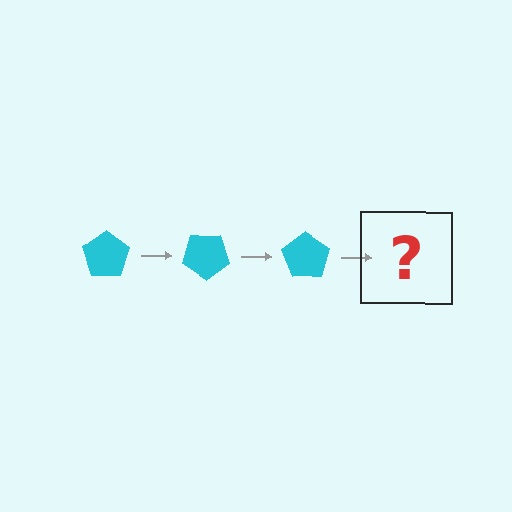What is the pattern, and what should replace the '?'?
The pattern is that the pentagon rotates 35 degrees each step. The '?' should be a cyan pentagon rotated 105 degrees.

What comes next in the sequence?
The next element should be a cyan pentagon rotated 105 degrees.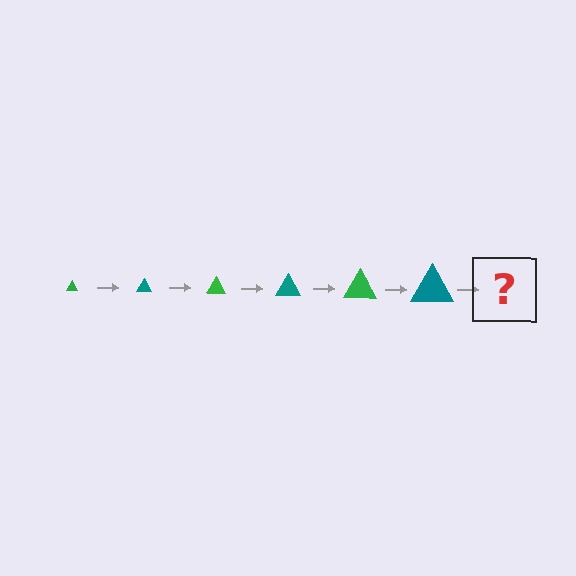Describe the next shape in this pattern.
It should be a green triangle, larger than the previous one.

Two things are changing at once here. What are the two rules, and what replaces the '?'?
The two rules are that the triangle grows larger each step and the color cycles through green and teal. The '?' should be a green triangle, larger than the previous one.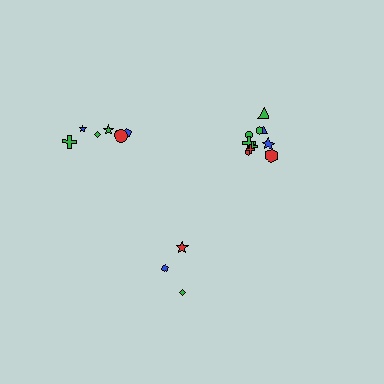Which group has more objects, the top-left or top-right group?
The top-right group.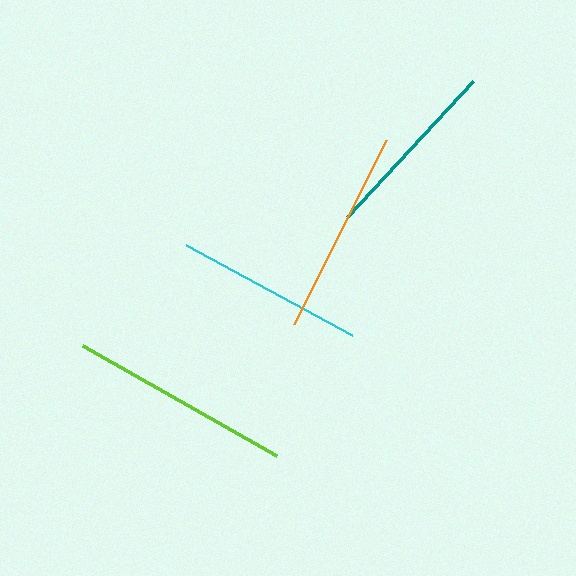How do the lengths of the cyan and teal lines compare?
The cyan and teal lines are approximately the same length.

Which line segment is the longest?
The lime line is the longest at approximately 223 pixels.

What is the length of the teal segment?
The teal segment is approximately 186 pixels long.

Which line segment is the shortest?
The teal line is the shortest at approximately 186 pixels.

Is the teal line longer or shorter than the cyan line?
The cyan line is longer than the teal line.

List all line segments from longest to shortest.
From longest to shortest: lime, orange, cyan, teal.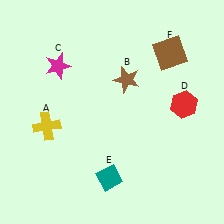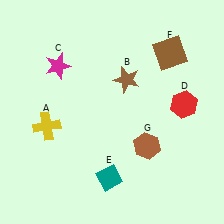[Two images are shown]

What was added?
A brown hexagon (G) was added in Image 2.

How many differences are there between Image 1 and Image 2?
There is 1 difference between the two images.